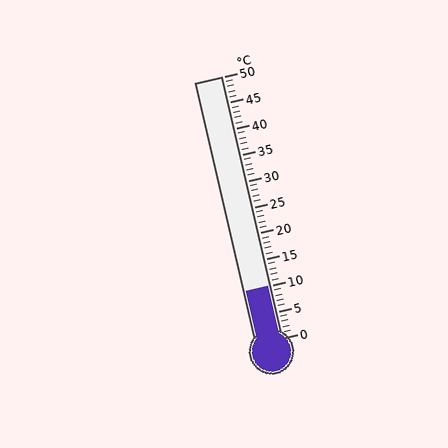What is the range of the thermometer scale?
The thermometer scale ranges from 0°C to 50°C.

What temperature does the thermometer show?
The thermometer shows approximately 10°C.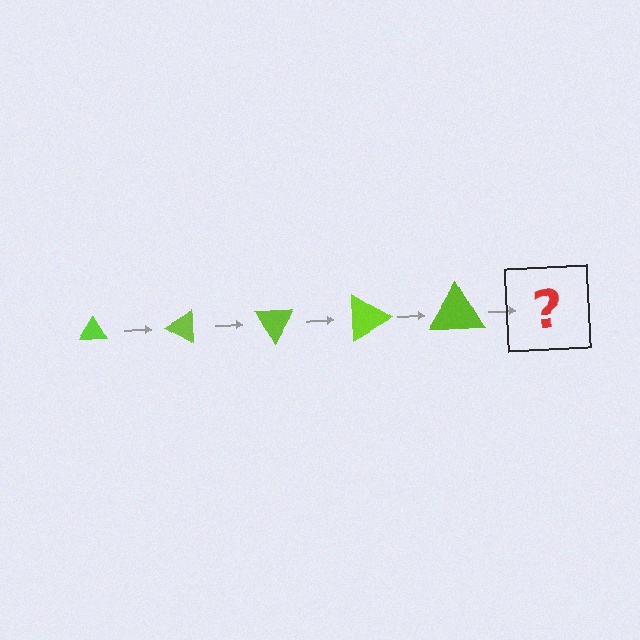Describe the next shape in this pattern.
It should be a triangle, larger than the previous one and rotated 150 degrees from the start.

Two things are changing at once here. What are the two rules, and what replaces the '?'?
The two rules are that the triangle grows larger each step and it rotates 30 degrees each step. The '?' should be a triangle, larger than the previous one and rotated 150 degrees from the start.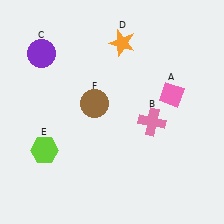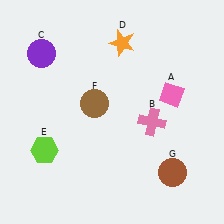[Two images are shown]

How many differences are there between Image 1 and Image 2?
There is 1 difference between the two images.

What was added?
A brown circle (G) was added in Image 2.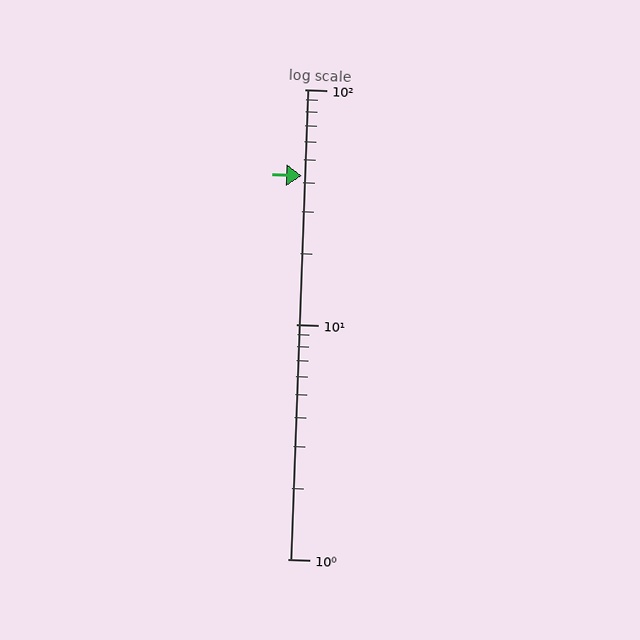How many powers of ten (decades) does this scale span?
The scale spans 2 decades, from 1 to 100.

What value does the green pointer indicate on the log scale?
The pointer indicates approximately 43.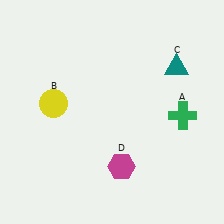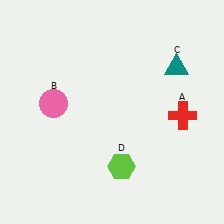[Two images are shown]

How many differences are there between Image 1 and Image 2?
There are 3 differences between the two images.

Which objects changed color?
A changed from green to red. B changed from yellow to pink. D changed from magenta to lime.